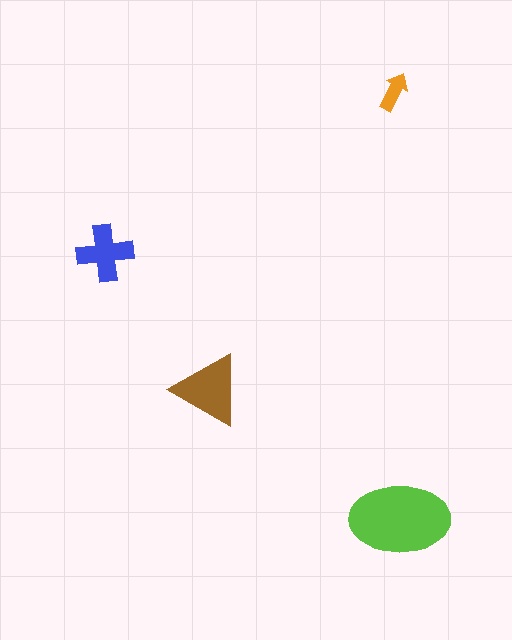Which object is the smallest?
The orange arrow.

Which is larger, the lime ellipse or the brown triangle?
The lime ellipse.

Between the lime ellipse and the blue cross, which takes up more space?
The lime ellipse.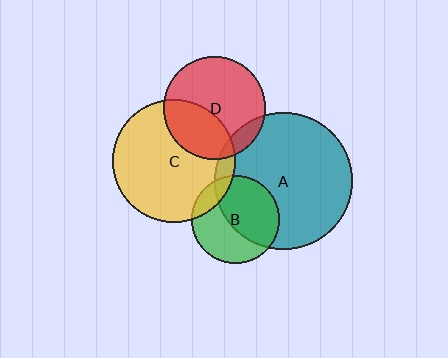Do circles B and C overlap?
Yes.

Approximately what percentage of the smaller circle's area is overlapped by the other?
Approximately 15%.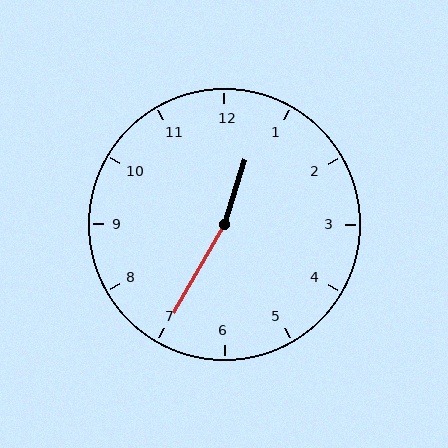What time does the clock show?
12:35.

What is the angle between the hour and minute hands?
Approximately 168 degrees.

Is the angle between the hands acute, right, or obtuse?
It is obtuse.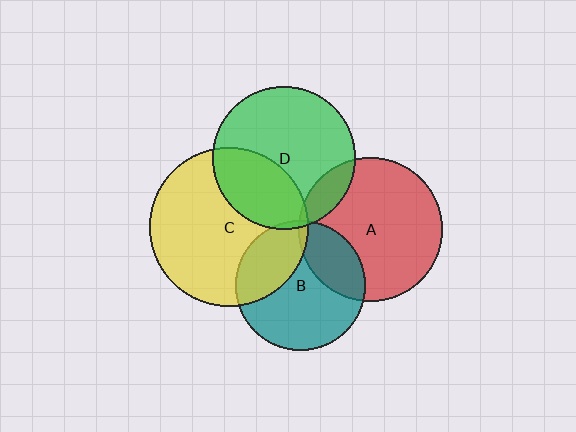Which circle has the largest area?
Circle C (yellow).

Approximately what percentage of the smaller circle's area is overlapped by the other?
Approximately 30%.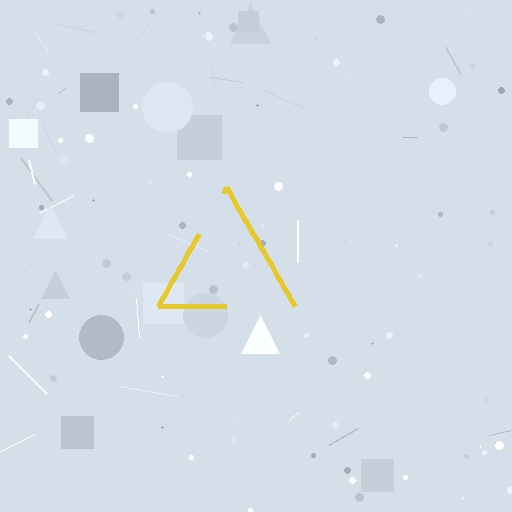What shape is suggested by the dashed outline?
The dashed outline suggests a triangle.